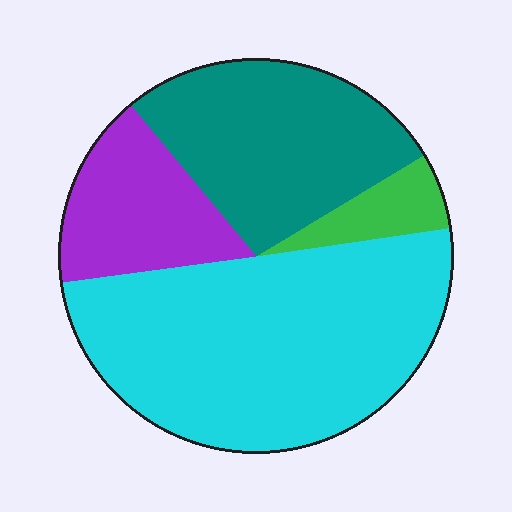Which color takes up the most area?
Cyan, at roughly 50%.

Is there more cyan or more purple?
Cyan.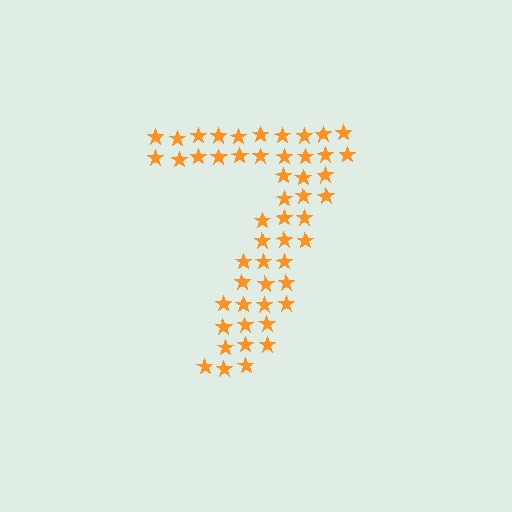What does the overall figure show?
The overall figure shows the digit 7.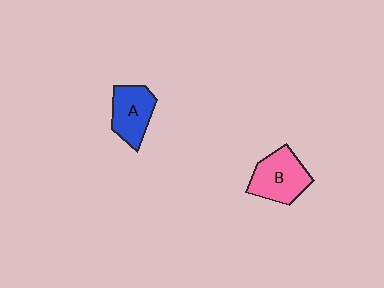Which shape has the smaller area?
Shape A (blue).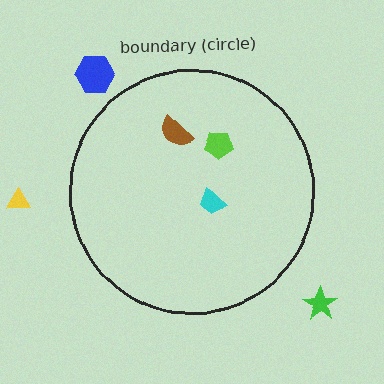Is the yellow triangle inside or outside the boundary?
Outside.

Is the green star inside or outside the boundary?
Outside.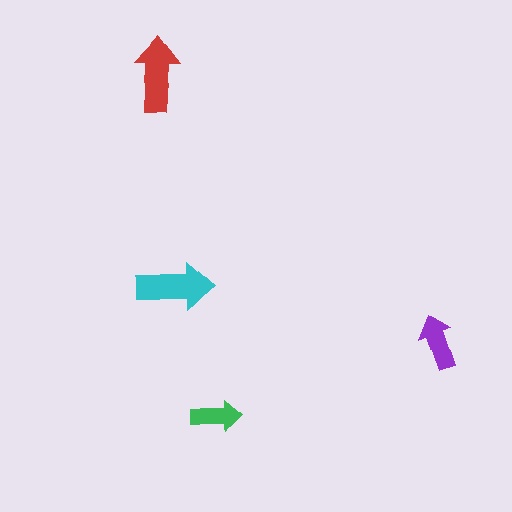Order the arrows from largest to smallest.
the cyan one, the red one, the purple one, the green one.